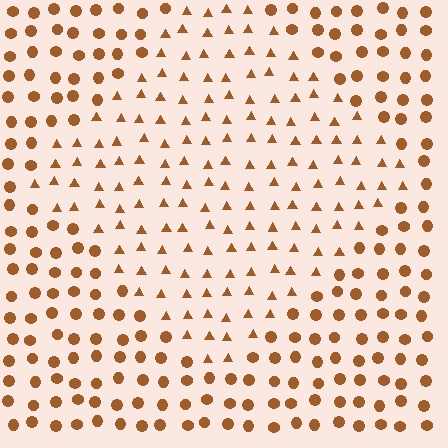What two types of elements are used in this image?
The image uses triangles inside the diamond region and circles outside it.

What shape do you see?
I see a diamond.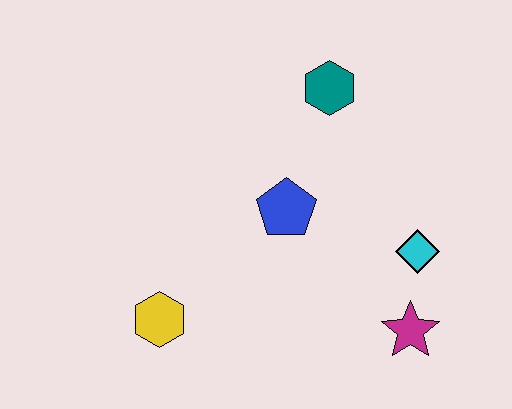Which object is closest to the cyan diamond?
The magenta star is closest to the cyan diamond.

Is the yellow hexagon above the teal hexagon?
No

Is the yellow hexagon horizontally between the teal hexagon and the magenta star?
No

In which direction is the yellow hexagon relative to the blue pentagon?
The yellow hexagon is to the left of the blue pentagon.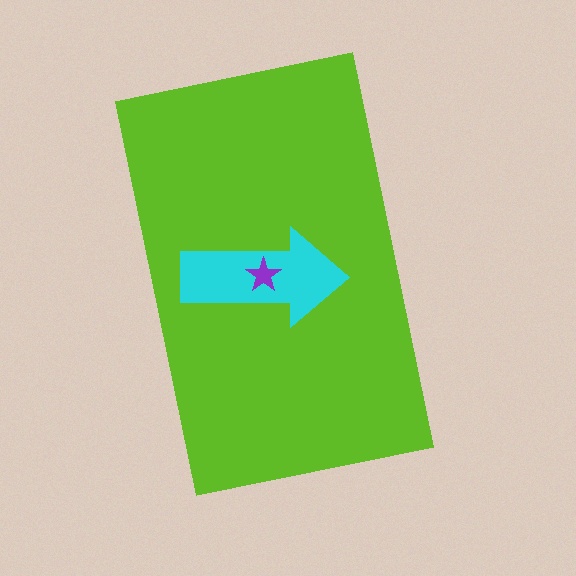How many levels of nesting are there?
3.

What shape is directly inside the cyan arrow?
The purple star.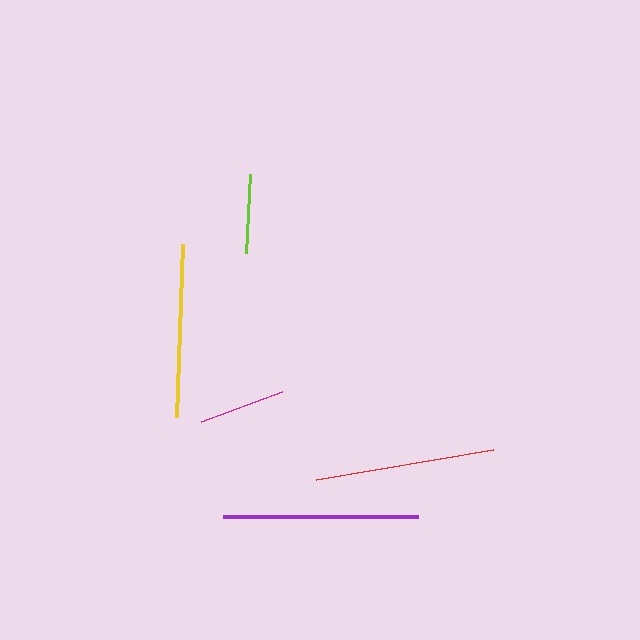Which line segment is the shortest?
The lime line is the shortest at approximately 79 pixels.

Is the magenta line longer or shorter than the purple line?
The purple line is longer than the magenta line.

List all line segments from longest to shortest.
From longest to shortest: purple, red, yellow, magenta, lime.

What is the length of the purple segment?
The purple segment is approximately 195 pixels long.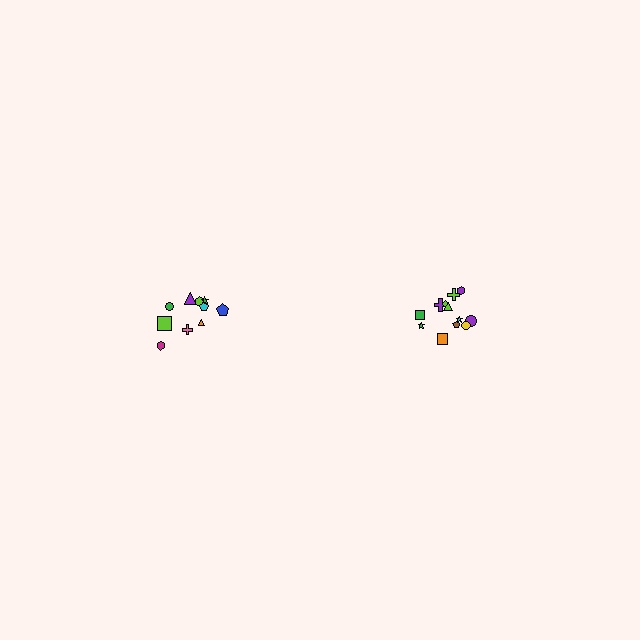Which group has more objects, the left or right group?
The right group.